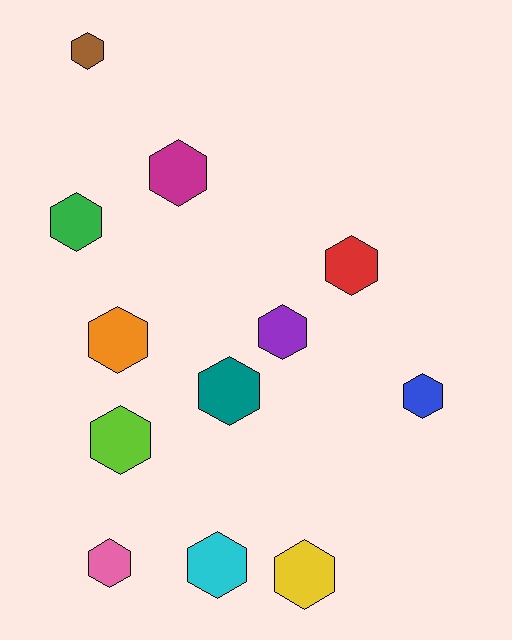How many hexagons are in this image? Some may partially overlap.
There are 12 hexagons.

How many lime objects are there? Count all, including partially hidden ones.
There is 1 lime object.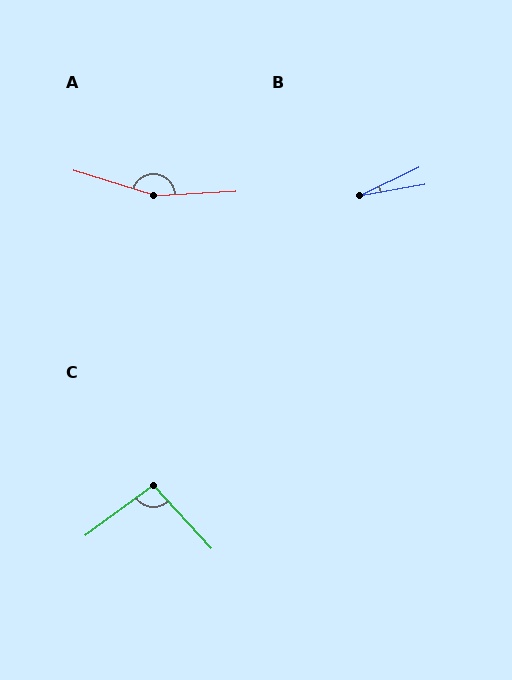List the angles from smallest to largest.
B (16°), C (96°), A (160°).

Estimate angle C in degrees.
Approximately 96 degrees.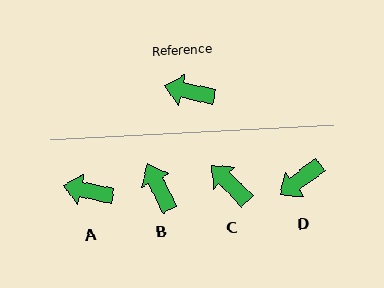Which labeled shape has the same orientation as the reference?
A.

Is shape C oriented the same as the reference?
No, it is off by about 33 degrees.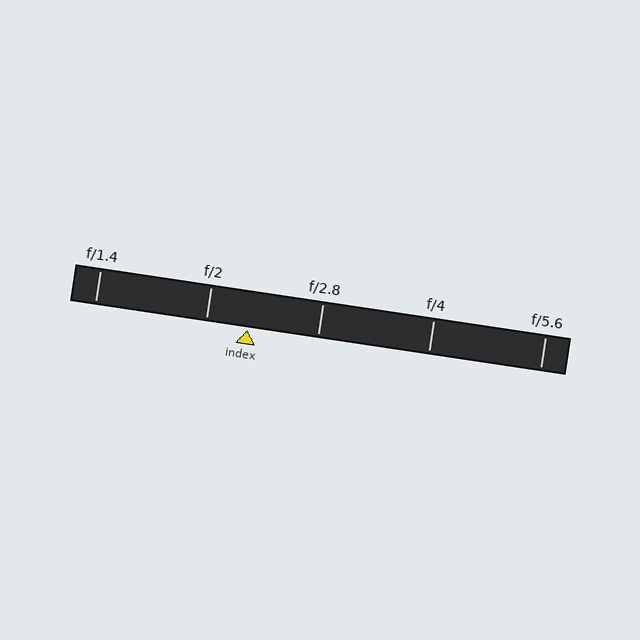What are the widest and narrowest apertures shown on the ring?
The widest aperture shown is f/1.4 and the narrowest is f/5.6.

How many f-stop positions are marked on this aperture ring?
There are 5 f-stop positions marked.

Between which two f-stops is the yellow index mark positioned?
The index mark is between f/2 and f/2.8.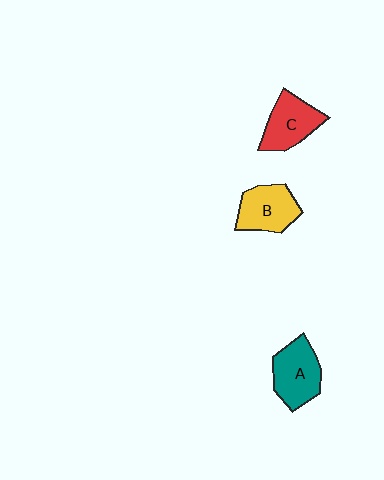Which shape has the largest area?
Shape A (teal).